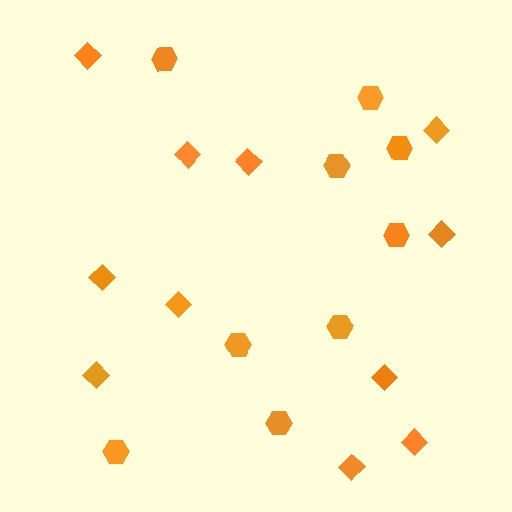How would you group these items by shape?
There are 2 groups: one group of diamonds (11) and one group of hexagons (9).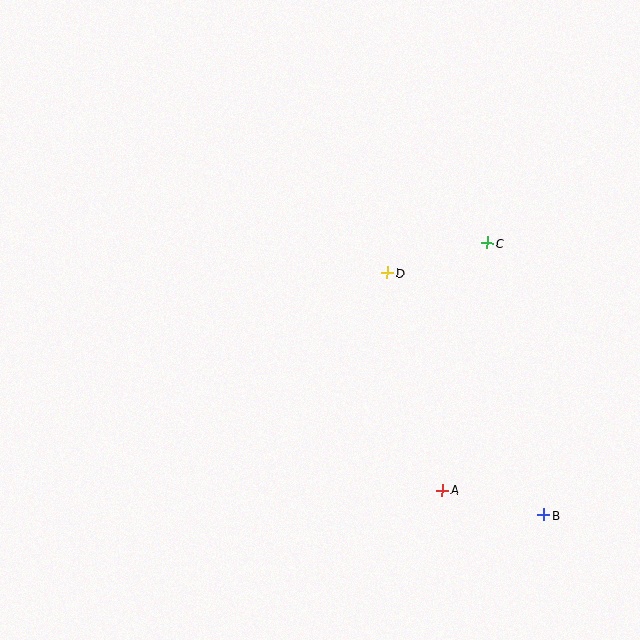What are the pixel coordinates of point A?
Point A is at (442, 490).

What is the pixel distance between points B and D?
The distance between B and D is 288 pixels.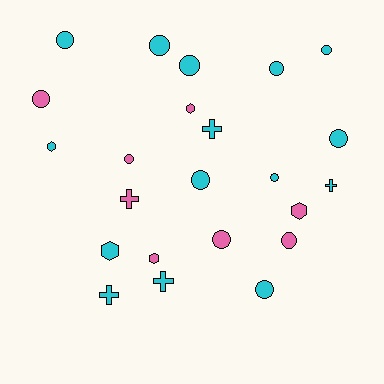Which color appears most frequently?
Cyan, with 15 objects.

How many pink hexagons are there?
There are 3 pink hexagons.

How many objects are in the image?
There are 23 objects.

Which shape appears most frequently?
Circle, with 13 objects.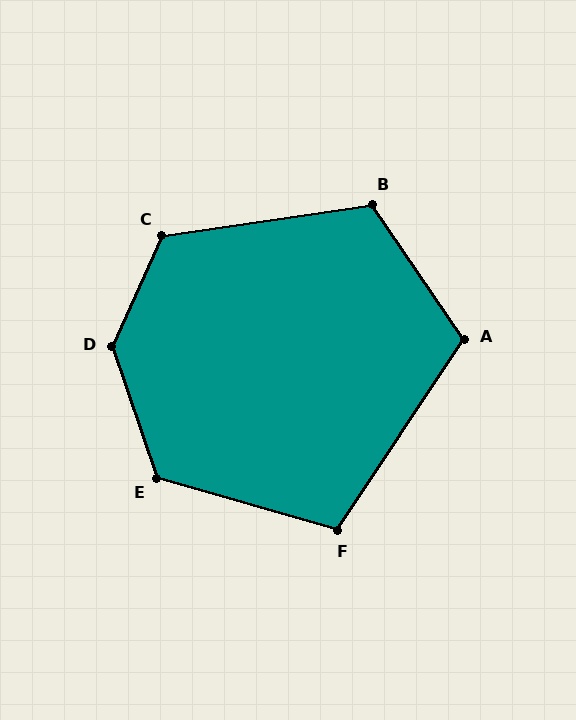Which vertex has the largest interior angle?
D, at approximately 137 degrees.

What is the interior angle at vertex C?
Approximately 123 degrees (obtuse).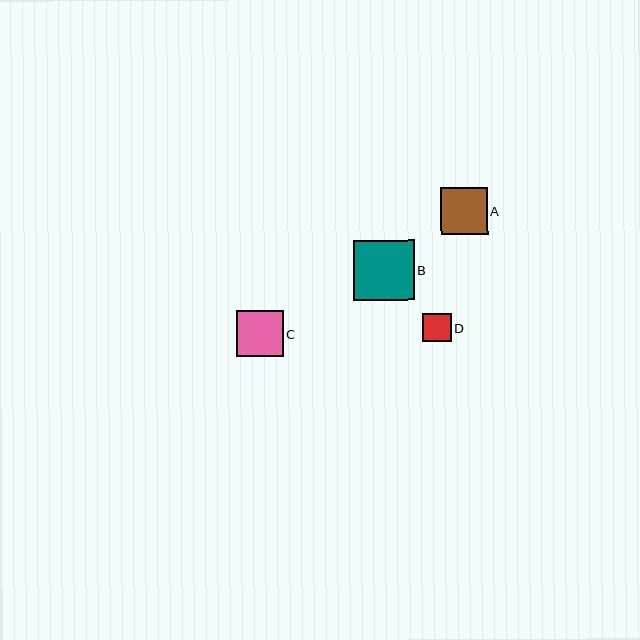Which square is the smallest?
Square D is the smallest with a size of approximately 28 pixels.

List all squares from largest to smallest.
From largest to smallest: B, A, C, D.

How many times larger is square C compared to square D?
Square C is approximately 1.7 times the size of square D.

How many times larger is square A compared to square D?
Square A is approximately 1.7 times the size of square D.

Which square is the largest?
Square B is the largest with a size of approximately 61 pixels.